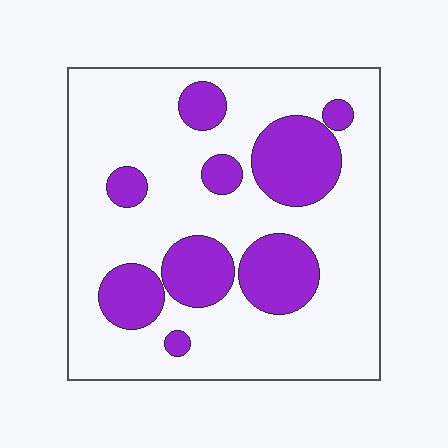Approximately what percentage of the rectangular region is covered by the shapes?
Approximately 25%.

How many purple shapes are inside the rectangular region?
9.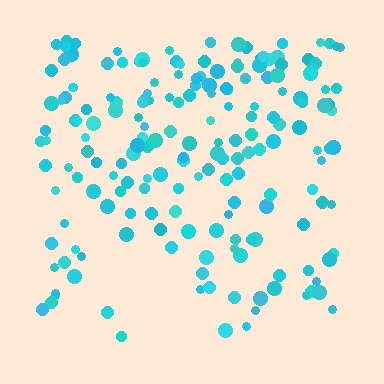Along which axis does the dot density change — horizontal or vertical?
Vertical.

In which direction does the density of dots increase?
From bottom to top, with the top side densest.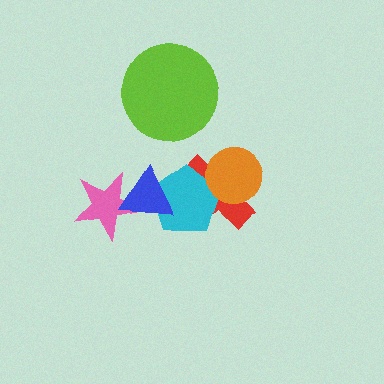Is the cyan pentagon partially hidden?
Yes, it is partially covered by another shape.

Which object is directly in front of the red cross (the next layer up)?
The cyan pentagon is directly in front of the red cross.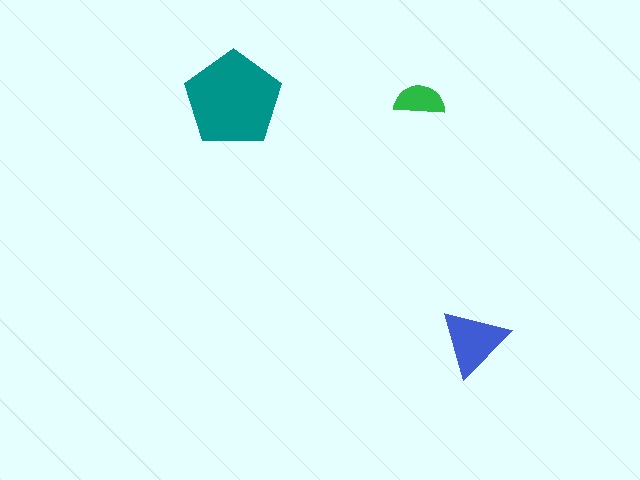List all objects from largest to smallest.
The teal pentagon, the blue triangle, the green semicircle.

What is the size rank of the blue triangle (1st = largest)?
2nd.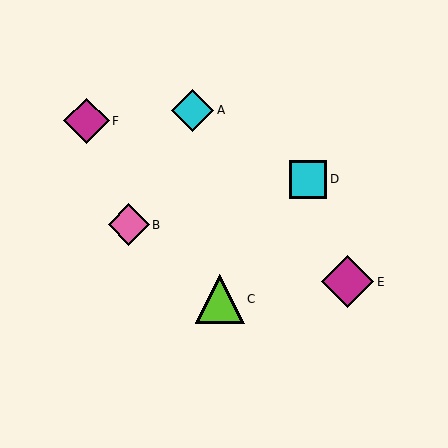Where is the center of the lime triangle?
The center of the lime triangle is at (220, 299).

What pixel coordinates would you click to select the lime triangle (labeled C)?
Click at (220, 299) to select the lime triangle C.